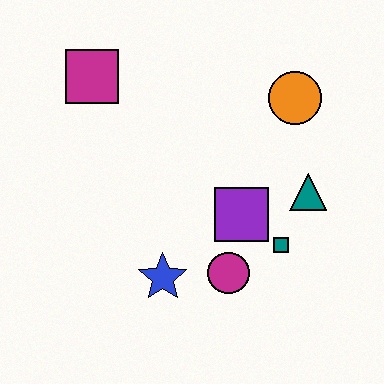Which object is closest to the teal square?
The purple square is closest to the teal square.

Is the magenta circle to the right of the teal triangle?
No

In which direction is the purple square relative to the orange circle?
The purple square is below the orange circle.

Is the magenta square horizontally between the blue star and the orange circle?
No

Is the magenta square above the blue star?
Yes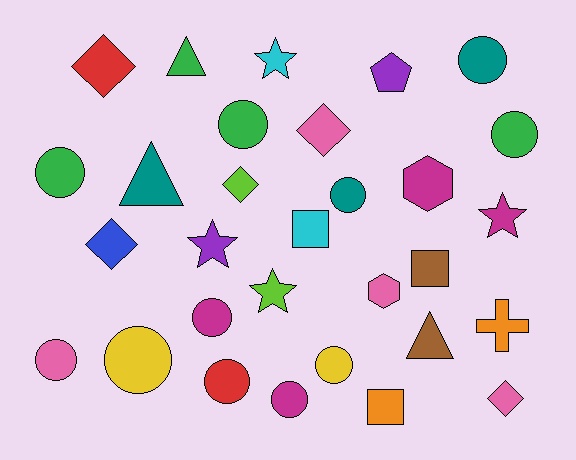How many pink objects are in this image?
There are 4 pink objects.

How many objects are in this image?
There are 30 objects.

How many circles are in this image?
There are 11 circles.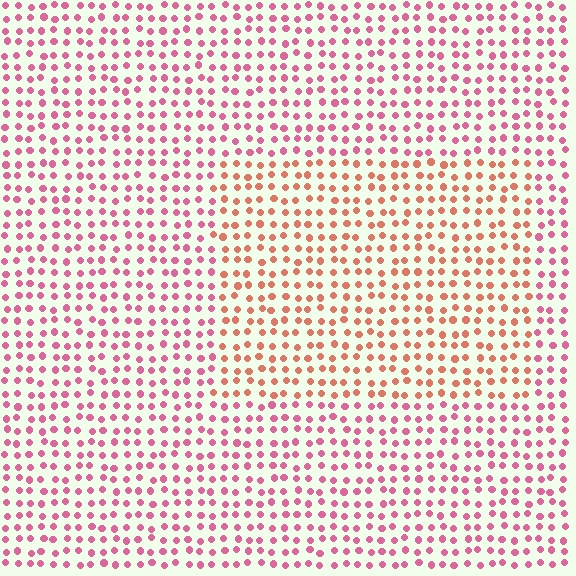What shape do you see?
I see a rectangle.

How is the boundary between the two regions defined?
The boundary is defined purely by a slight shift in hue (about 36 degrees). Spacing, size, and orientation are identical on both sides.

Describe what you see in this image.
The image is filled with small pink elements in a uniform arrangement. A rectangle-shaped region is visible where the elements are tinted to a slightly different hue, forming a subtle color boundary.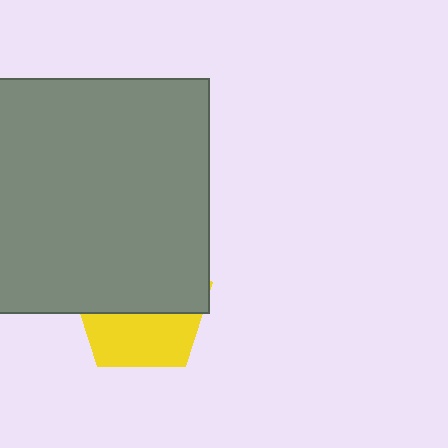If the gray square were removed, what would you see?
You would see the complete yellow pentagon.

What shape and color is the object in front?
The object in front is a gray square.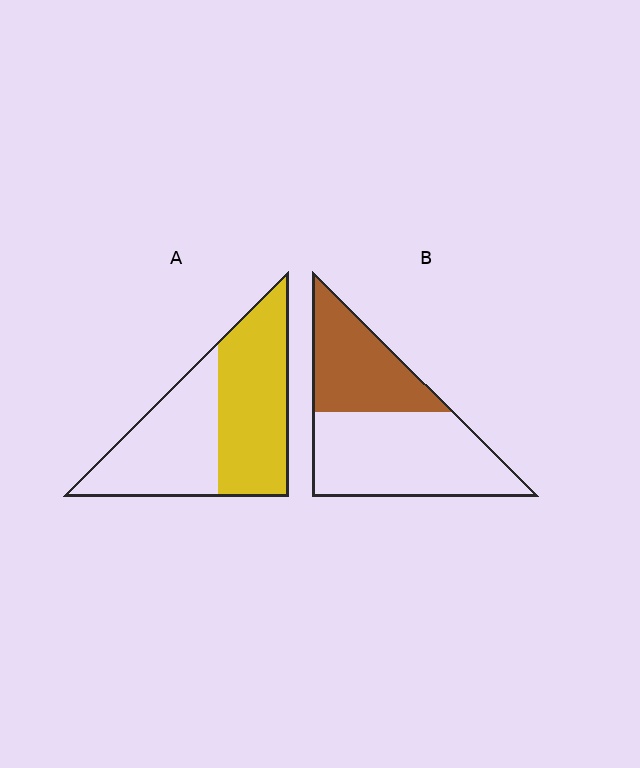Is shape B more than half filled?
No.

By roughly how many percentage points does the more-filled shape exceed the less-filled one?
By roughly 15 percentage points (A over B).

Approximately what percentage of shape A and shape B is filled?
A is approximately 55% and B is approximately 40%.